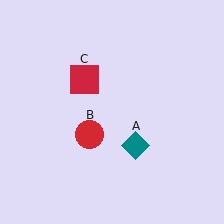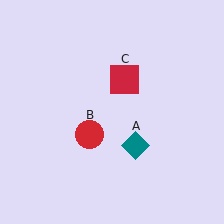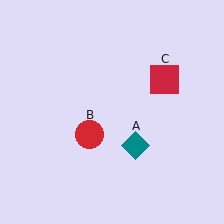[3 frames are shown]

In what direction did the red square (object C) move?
The red square (object C) moved right.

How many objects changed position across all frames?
1 object changed position: red square (object C).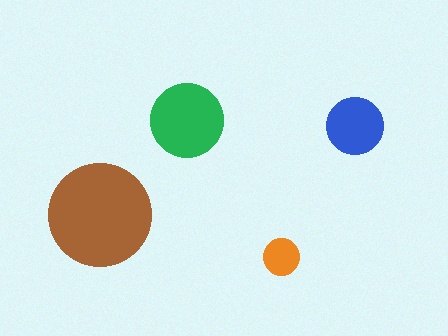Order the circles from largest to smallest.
the brown one, the green one, the blue one, the orange one.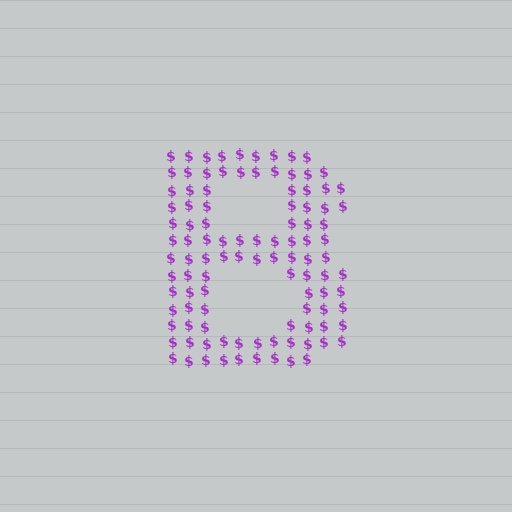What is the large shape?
The large shape is the letter B.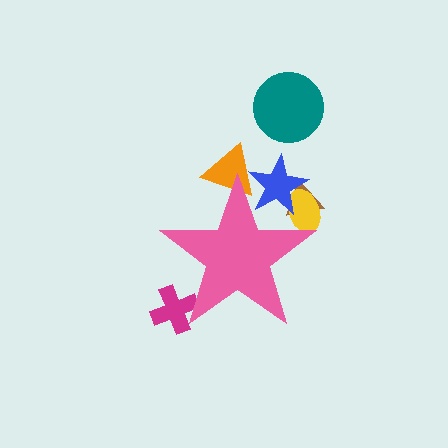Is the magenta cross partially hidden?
Yes, the magenta cross is partially hidden behind the pink star.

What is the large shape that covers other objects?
A pink star.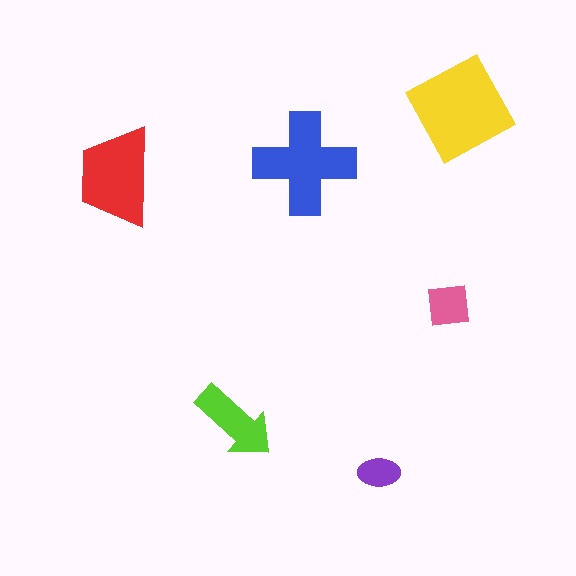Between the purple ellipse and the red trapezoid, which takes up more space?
The red trapezoid.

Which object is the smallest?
The purple ellipse.